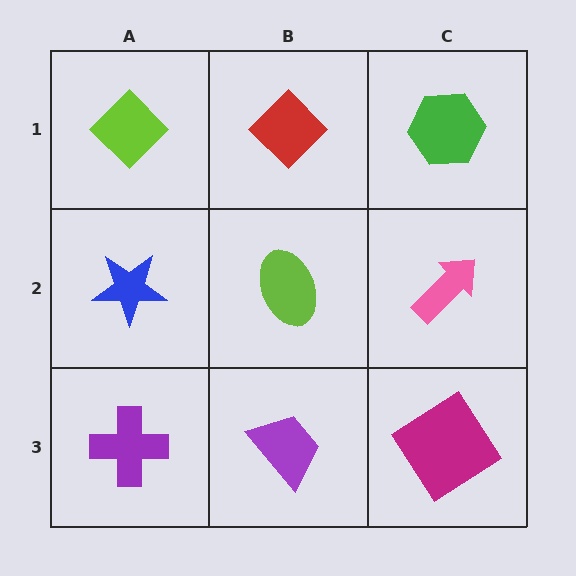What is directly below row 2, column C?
A magenta diamond.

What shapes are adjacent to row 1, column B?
A lime ellipse (row 2, column B), a lime diamond (row 1, column A), a green hexagon (row 1, column C).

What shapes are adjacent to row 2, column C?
A green hexagon (row 1, column C), a magenta diamond (row 3, column C), a lime ellipse (row 2, column B).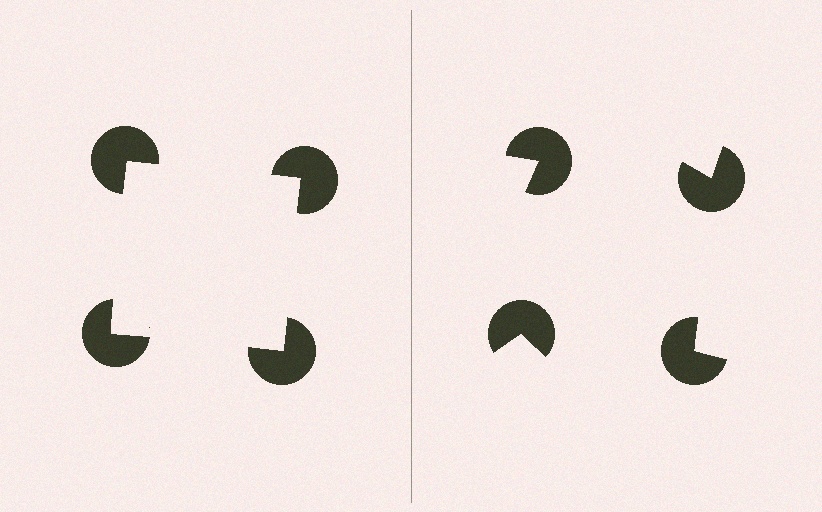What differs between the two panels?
The pac-man discs are positioned identically on both sides; only the wedge orientations differ. On the left they align to a square; on the right they are misaligned.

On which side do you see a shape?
An illusory square appears on the left side. On the right side the wedge cuts are rotated, so no coherent shape forms.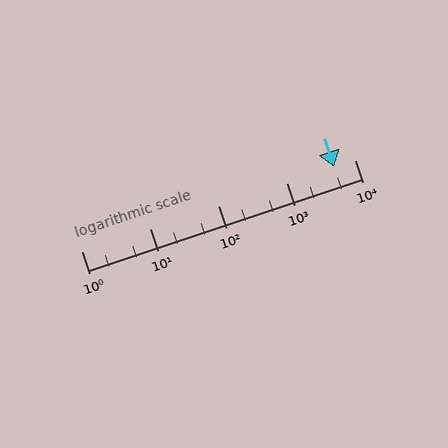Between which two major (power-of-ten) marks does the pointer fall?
The pointer is between 1000 and 10000.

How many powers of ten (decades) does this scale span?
The scale spans 4 decades, from 1 to 10000.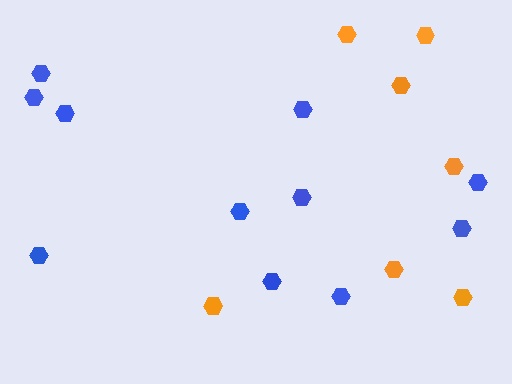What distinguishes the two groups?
There are 2 groups: one group of blue hexagons (11) and one group of orange hexagons (7).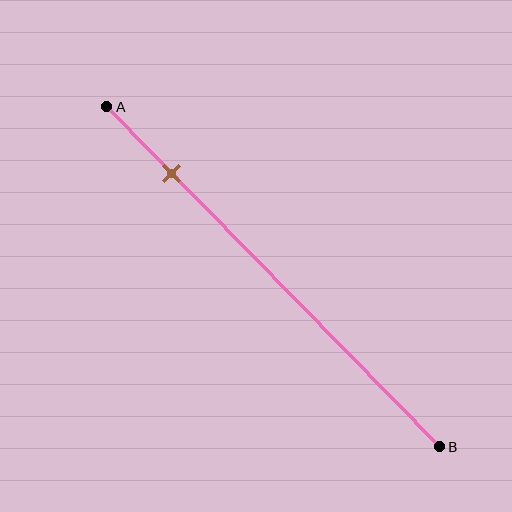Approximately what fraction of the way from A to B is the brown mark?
The brown mark is approximately 20% of the way from A to B.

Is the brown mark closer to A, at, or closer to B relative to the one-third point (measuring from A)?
The brown mark is closer to point A than the one-third point of segment AB.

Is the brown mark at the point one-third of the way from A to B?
No, the mark is at about 20% from A, not at the 33% one-third point.